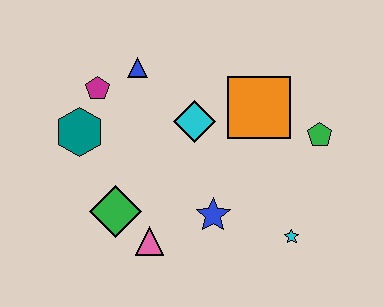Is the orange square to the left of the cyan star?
Yes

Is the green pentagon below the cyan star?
No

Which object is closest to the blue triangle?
The magenta pentagon is closest to the blue triangle.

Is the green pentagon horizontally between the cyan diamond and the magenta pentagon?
No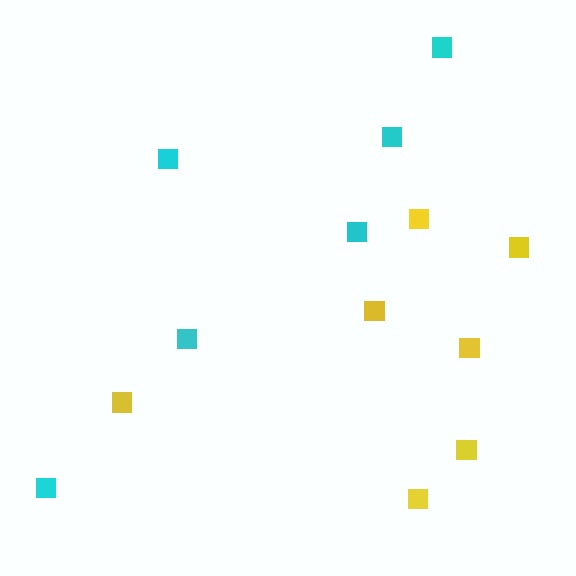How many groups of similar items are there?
There are 2 groups: one group of cyan squares (6) and one group of yellow squares (7).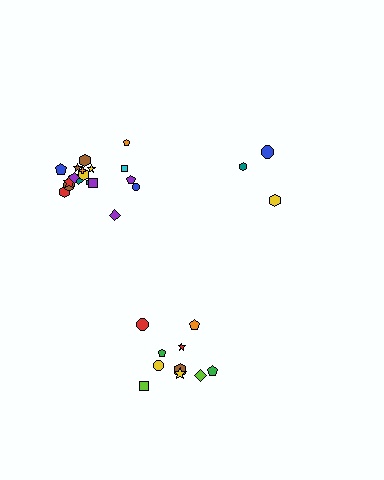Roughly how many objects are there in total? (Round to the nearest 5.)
Roughly 30 objects in total.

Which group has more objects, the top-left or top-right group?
The top-left group.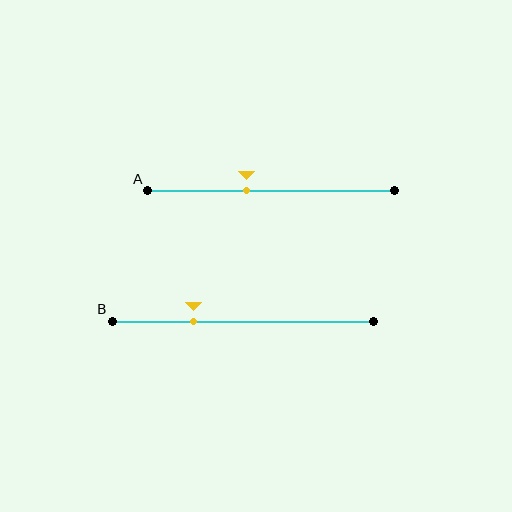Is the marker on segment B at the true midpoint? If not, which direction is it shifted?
No, the marker on segment B is shifted to the left by about 19% of the segment length.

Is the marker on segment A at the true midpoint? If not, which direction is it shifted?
No, the marker on segment A is shifted to the left by about 10% of the segment length.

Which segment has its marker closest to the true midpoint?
Segment A has its marker closest to the true midpoint.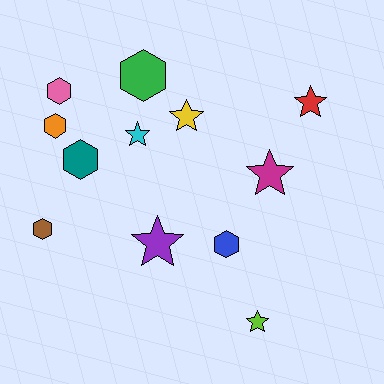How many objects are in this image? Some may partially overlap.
There are 12 objects.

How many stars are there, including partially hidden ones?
There are 6 stars.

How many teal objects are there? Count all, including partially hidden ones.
There is 1 teal object.